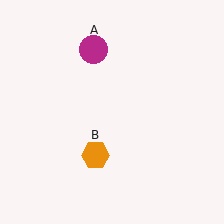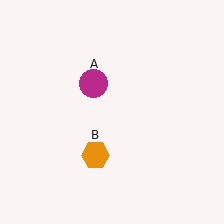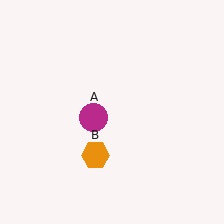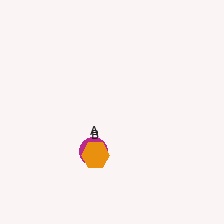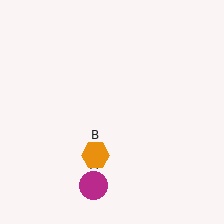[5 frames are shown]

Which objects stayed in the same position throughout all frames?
Orange hexagon (object B) remained stationary.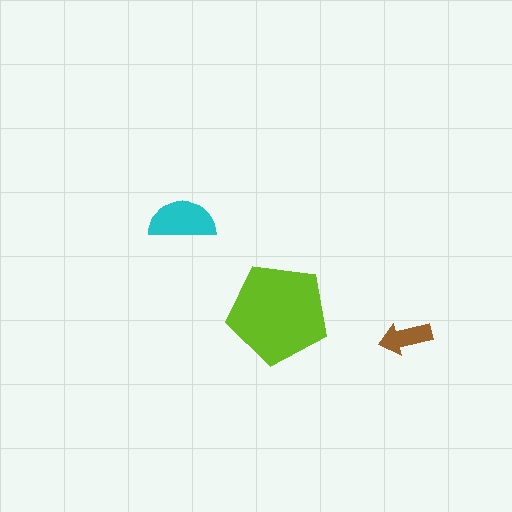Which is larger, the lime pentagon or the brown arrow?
The lime pentagon.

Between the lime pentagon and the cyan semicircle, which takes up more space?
The lime pentagon.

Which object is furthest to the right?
The brown arrow is rightmost.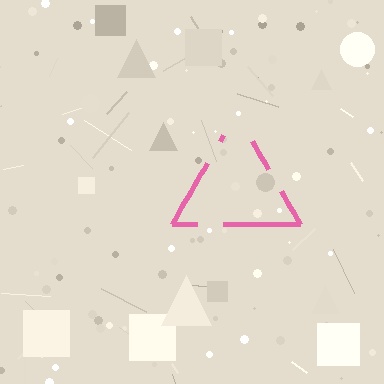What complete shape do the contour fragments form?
The contour fragments form a triangle.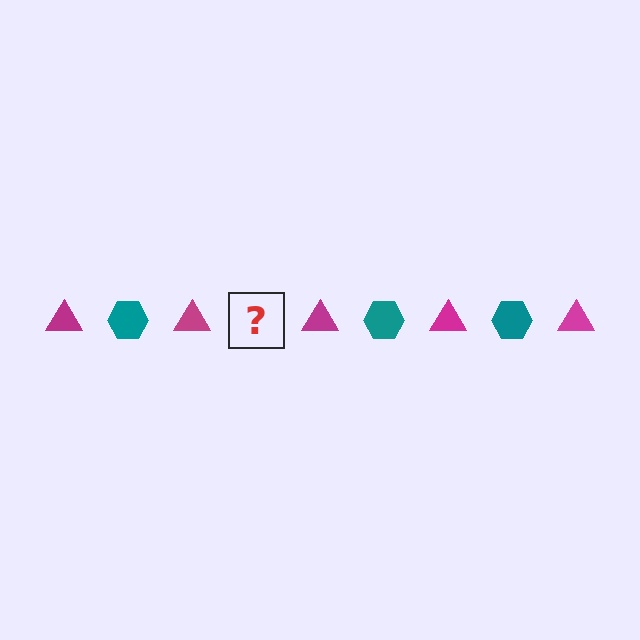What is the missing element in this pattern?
The missing element is a teal hexagon.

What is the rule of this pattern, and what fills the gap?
The rule is that the pattern alternates between magenta triangle and teal hexagon. The gap should be filled with a teal hexagon.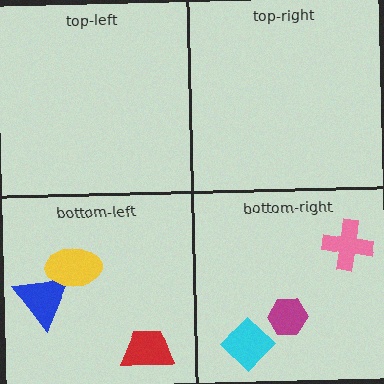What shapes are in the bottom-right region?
The pink cross, the cyan diamond, the magenta hexagon.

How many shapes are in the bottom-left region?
3.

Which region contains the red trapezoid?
The bottom-left region.